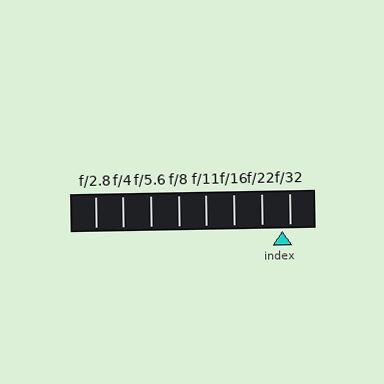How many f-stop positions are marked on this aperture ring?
There are 8 f-stop positions marked.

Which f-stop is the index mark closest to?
The index mark is closest to f/32.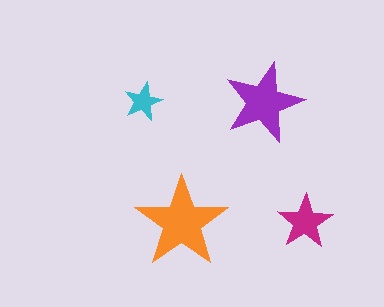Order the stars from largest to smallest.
the orange one, the purple one, the magenta one, the cyan one.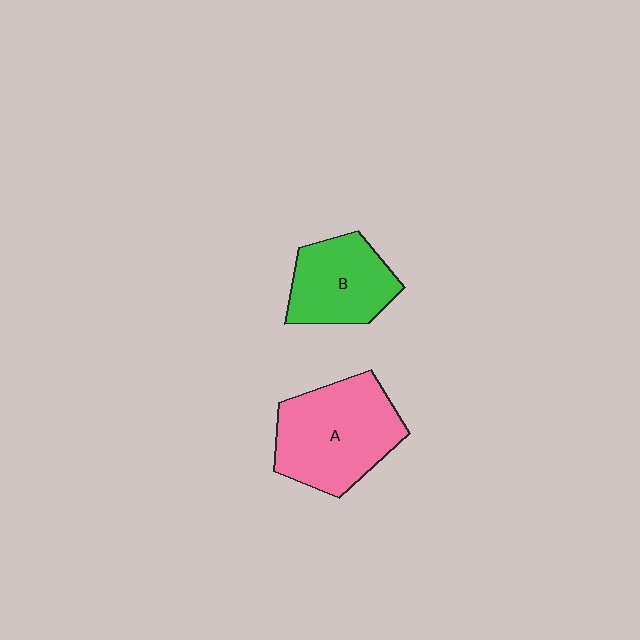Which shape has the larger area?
Shape A (pink).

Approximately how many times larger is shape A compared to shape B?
Approximately 1.4 times.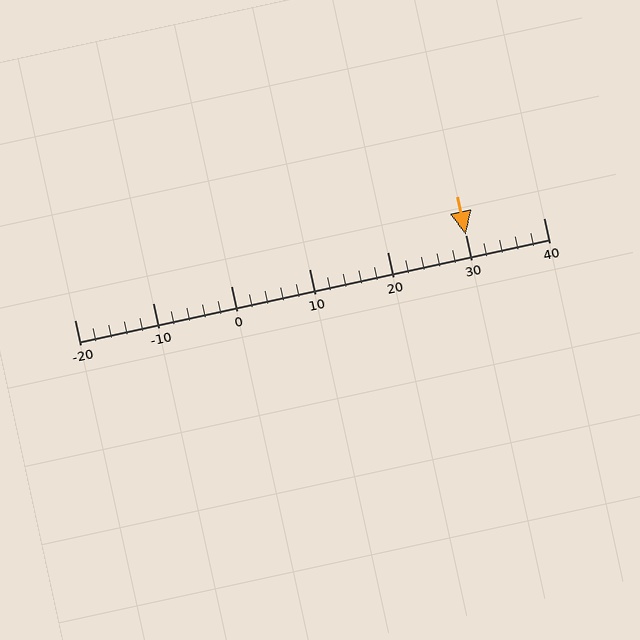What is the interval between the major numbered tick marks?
The major tick marks are spaced 10 units apart.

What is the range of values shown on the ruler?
The ruler shows values from -20 to 40.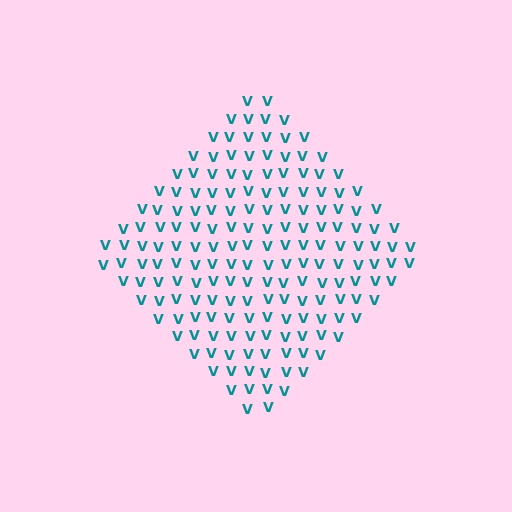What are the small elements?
The small elements are letter V's.